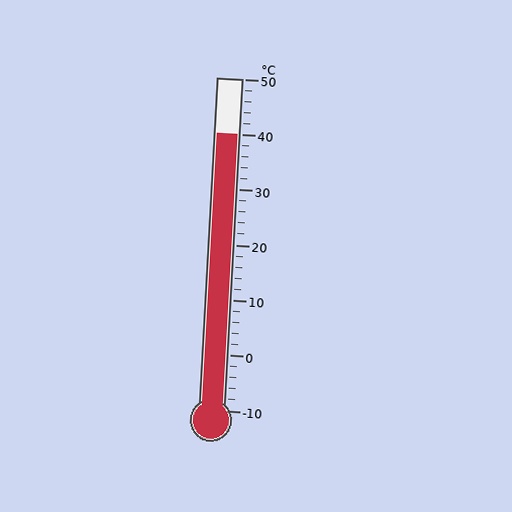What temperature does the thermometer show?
The thermometer shows approximately 40°C.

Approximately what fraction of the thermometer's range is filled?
The thermometer is filled to approximately 85% of its range.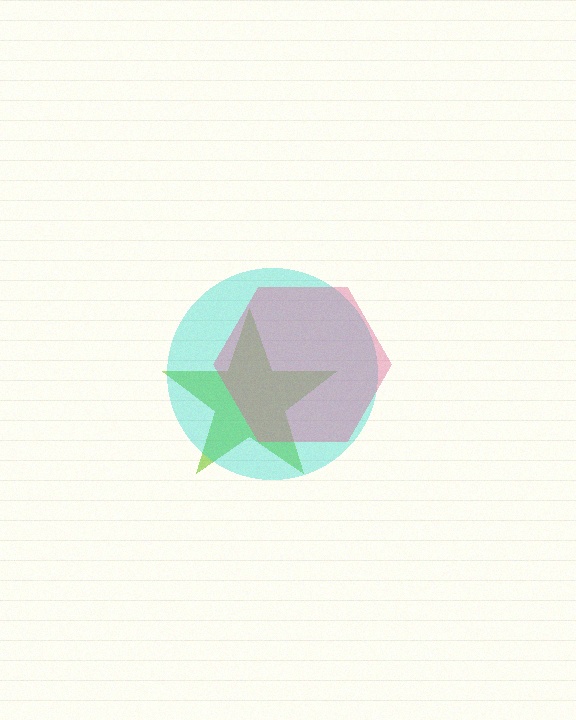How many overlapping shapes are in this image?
There are 3 overlapping shapes in the image.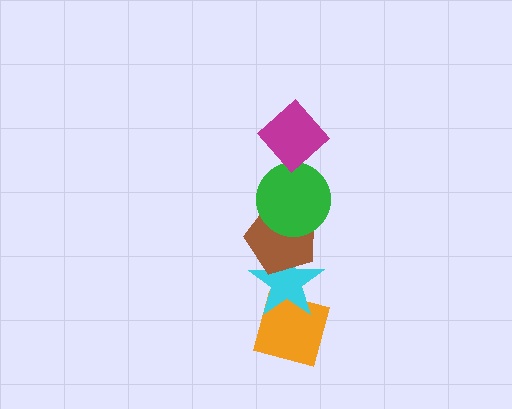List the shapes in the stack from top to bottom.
From top to bottom: the magenta diamond, the green circle, the brown pentagon, the cyan star, the orange square.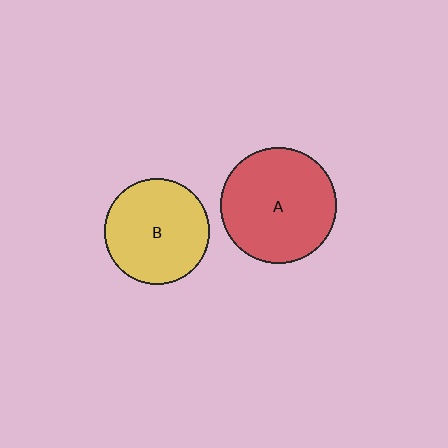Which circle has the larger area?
Circle A (red).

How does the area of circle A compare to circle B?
Approximately 1.2 times.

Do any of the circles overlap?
No, none of the circles overlap.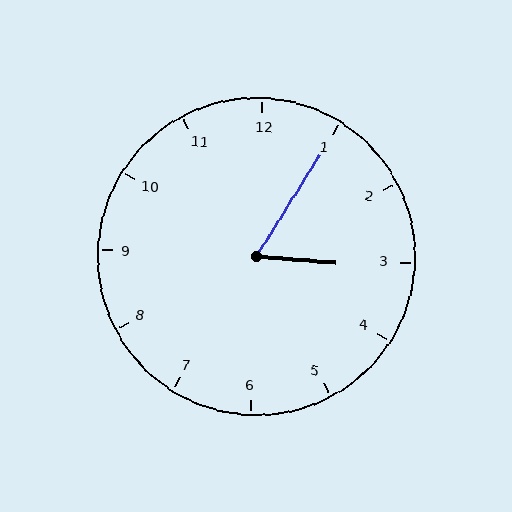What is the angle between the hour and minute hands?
Approximately 62 degrees.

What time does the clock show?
3:05.